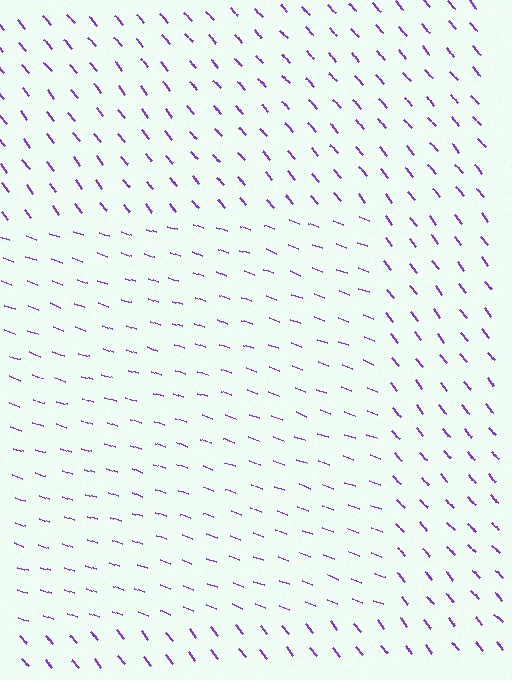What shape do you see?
I see a rectangle.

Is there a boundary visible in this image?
Yes, there is a texture boundary formed by a change in line orientation.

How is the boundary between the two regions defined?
The boundary is defined purely by a change in line orientation (approximately 31 degrees difference). All lines are the same color and thickness.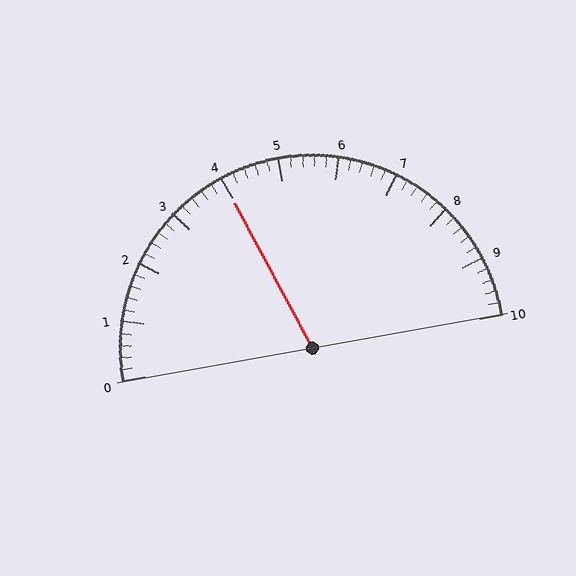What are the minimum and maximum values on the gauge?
The gauge ranges from 0 to 10.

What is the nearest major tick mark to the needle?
The nearest major tick mark is 4.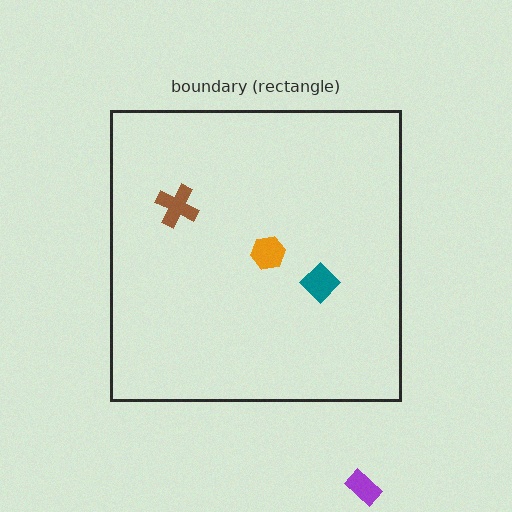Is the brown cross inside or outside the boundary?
Inside.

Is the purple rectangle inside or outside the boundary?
Outside.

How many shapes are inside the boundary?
3 inside, 1 outside.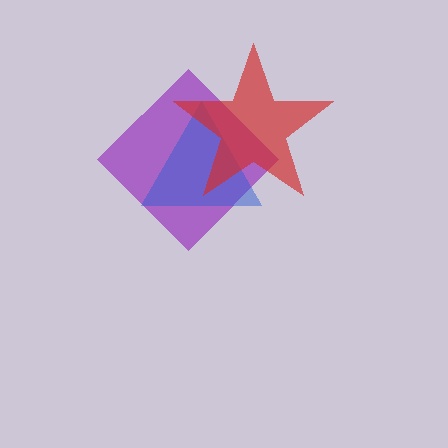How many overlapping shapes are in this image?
There are 3 overlapping shapes in the image.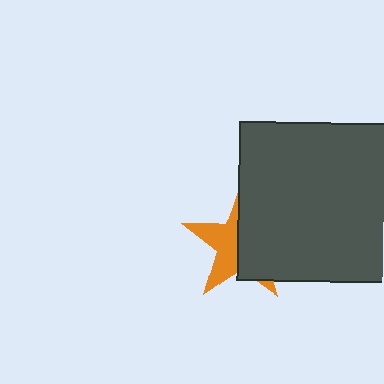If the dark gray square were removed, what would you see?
You would see the complete orange star.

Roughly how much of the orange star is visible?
A small part of it is visible (roughly 44%).